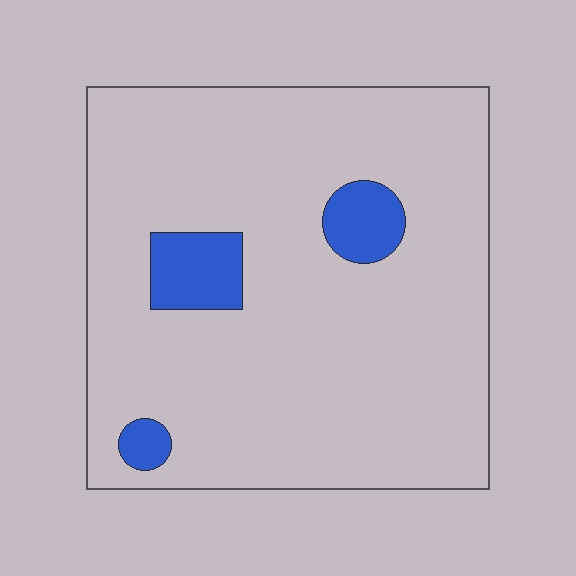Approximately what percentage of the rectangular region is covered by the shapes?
Approximately 10%.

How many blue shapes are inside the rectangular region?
3.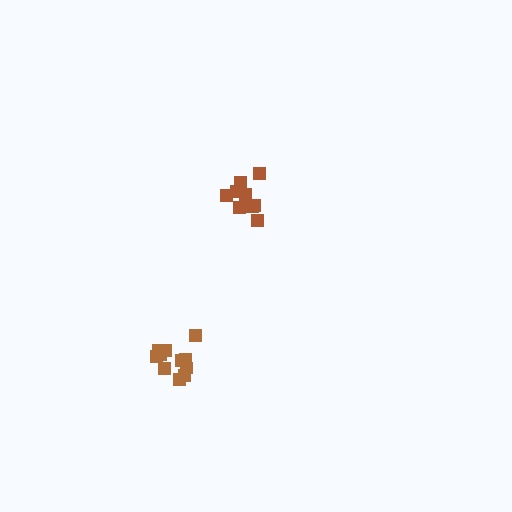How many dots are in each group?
Group 1: 9 dots, Group 2: 11 dots (20 total).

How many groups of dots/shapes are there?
There are 2 groups.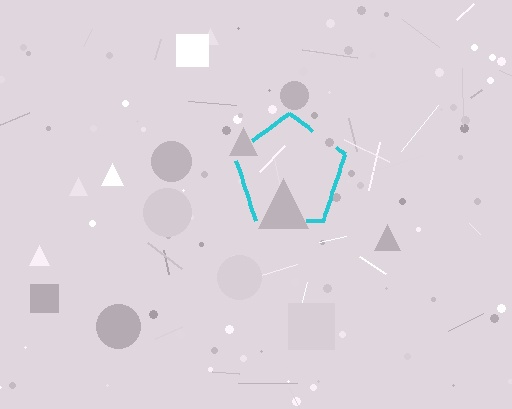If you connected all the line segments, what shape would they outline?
They would outline a pentagon.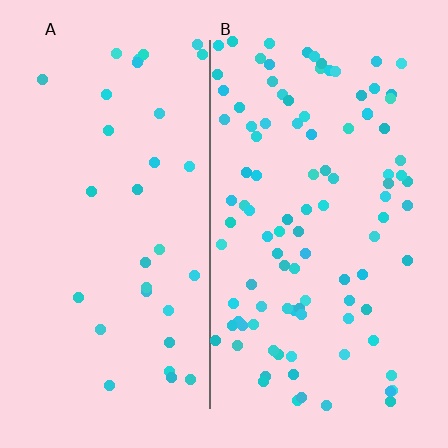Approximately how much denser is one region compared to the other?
Approximately 3.1× — region B over region A.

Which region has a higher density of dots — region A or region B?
B (the right).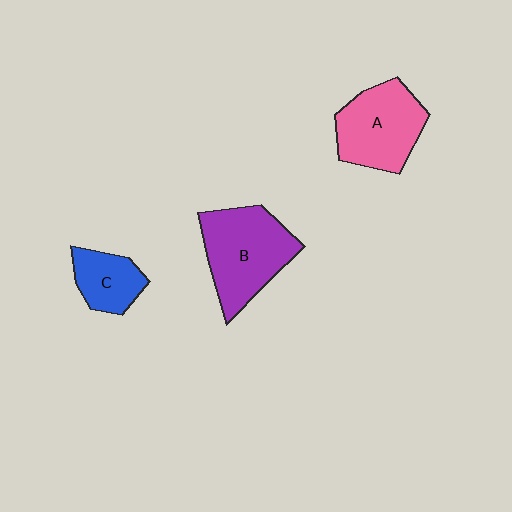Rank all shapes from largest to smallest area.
From largest to smallest: B (purple), A (pink), C (blue).